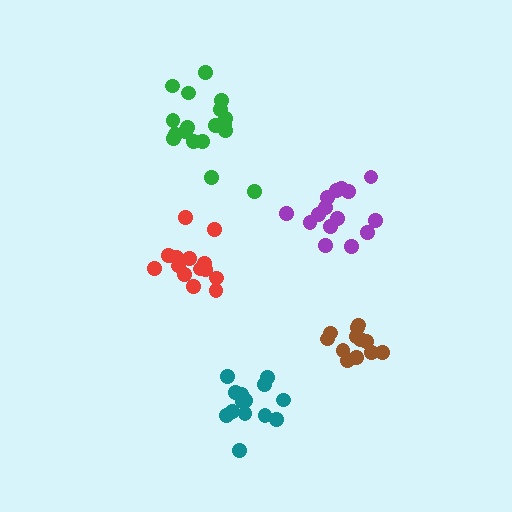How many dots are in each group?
Group 1: 15 dots, Group 2: 14 dots, Group 3: 12 dots, Group 4: 14 dots, Group 5: 18 dots (73 total).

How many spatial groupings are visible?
There are 5 spatial groupings.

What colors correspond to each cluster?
The clusters are colored: purple, red, brown, teal, green.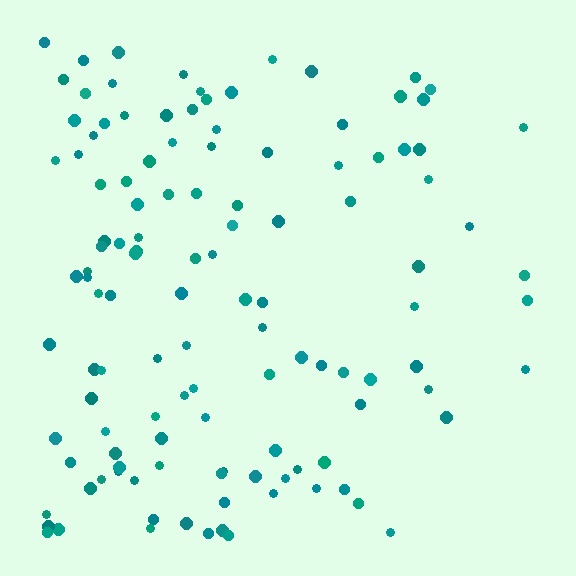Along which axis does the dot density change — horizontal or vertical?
Horizontal.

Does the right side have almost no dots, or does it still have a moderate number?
Still a moderate number, just noticeably fewer than the left.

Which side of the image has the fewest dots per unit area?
The right.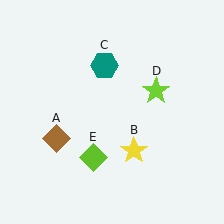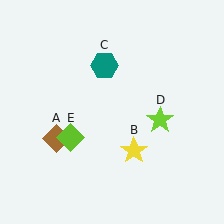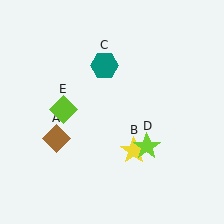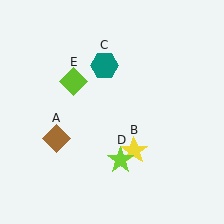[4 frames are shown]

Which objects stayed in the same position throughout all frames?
Brown diamond (object A) and yellow star (object B) and teal hexagon (object C) remained stationary.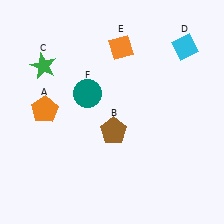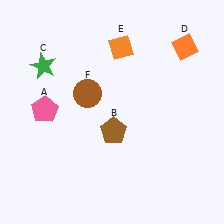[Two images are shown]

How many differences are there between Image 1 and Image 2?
There are 3 differences between the two images.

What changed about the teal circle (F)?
In Image 1, F is teal. In Image 2, it changed to brown.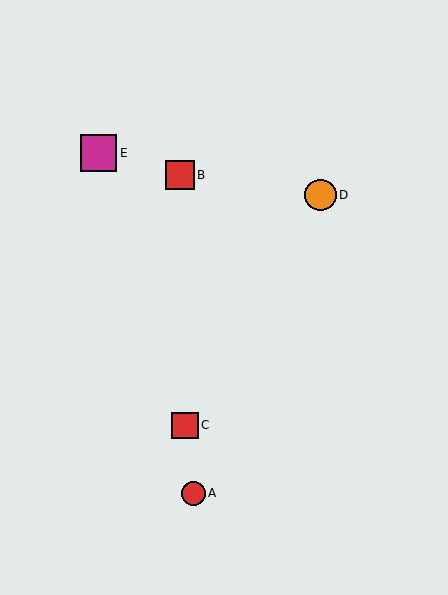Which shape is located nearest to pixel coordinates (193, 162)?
The red square (labeled B) at (180, 175) is nearest to that location.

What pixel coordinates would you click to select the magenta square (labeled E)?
Click at (99, 153) to select the magenta square E.